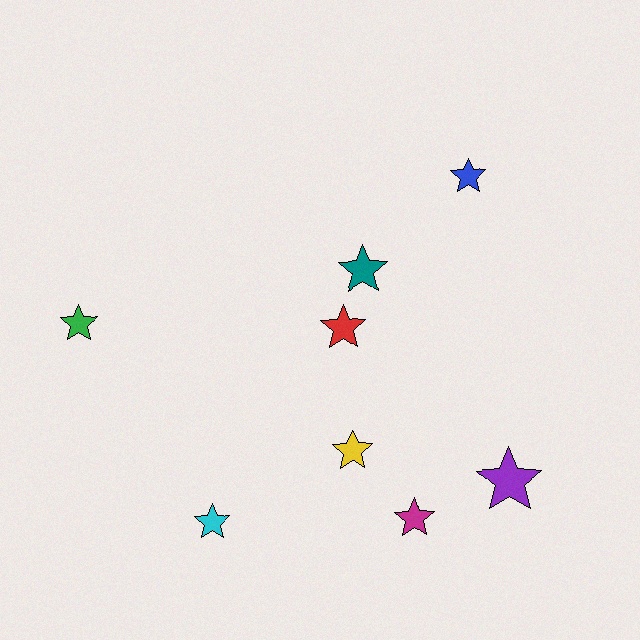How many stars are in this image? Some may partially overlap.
There are 8 stars.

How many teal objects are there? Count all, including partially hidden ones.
There is 1 teal object.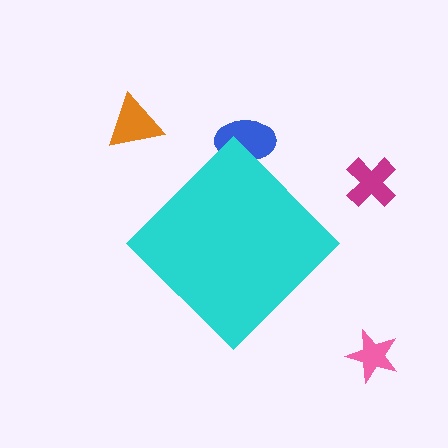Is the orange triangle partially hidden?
No, the orange triangle is fully visible.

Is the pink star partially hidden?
No, the pink star is fully visible.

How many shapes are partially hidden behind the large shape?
1 shape is partially hidden.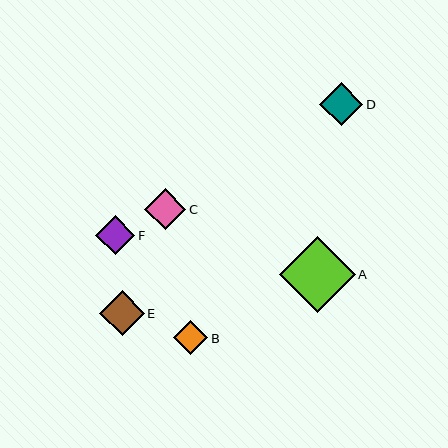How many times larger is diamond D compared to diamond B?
Diamond D is approximately 1.3 times the size of diamond B.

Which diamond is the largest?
Diamond A is the largest with a size of approximately 75 pixels.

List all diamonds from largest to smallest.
From largest to smallest: A, E, D, C, F, B.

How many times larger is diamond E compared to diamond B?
Diamond E is approximately 1.3 times the size of diamond B.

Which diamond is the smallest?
Diamond B is the smallest with a size of approximately 34 pixels.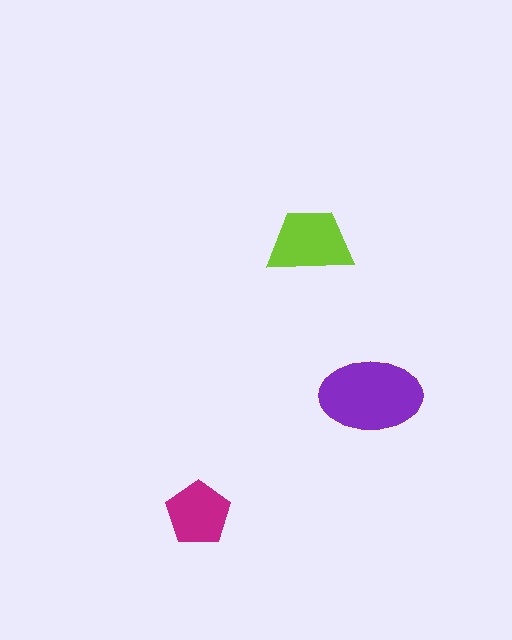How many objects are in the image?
There are 3 objects in the image.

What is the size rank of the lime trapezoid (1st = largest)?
2nd.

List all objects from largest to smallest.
The purple ellipse, the lime trapezoid, the magenta pentagon.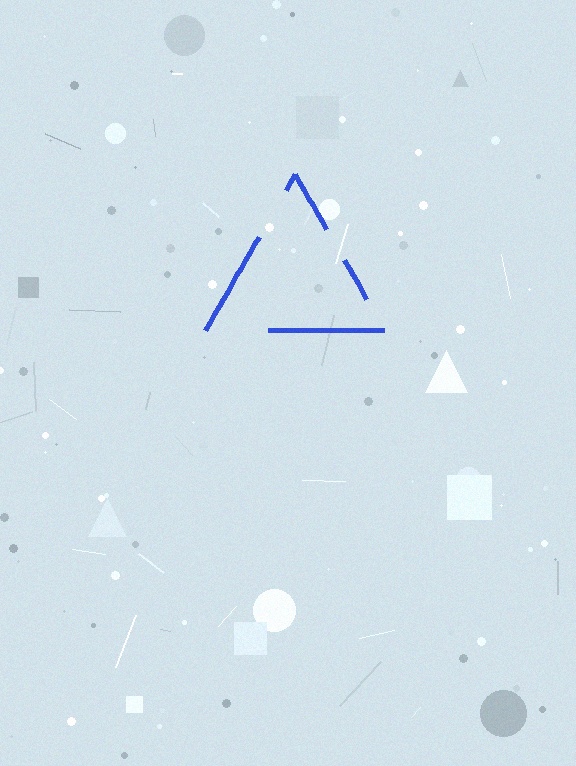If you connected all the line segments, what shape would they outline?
They would outline a triangle.